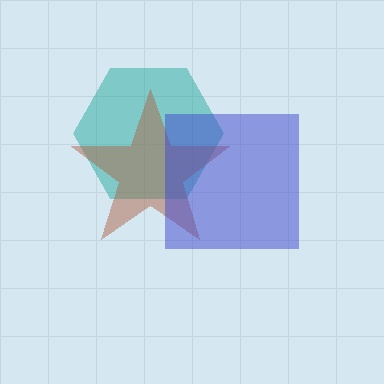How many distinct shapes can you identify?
There are 3 distinct shapes: a teal hexagon, a brown star, a blue square.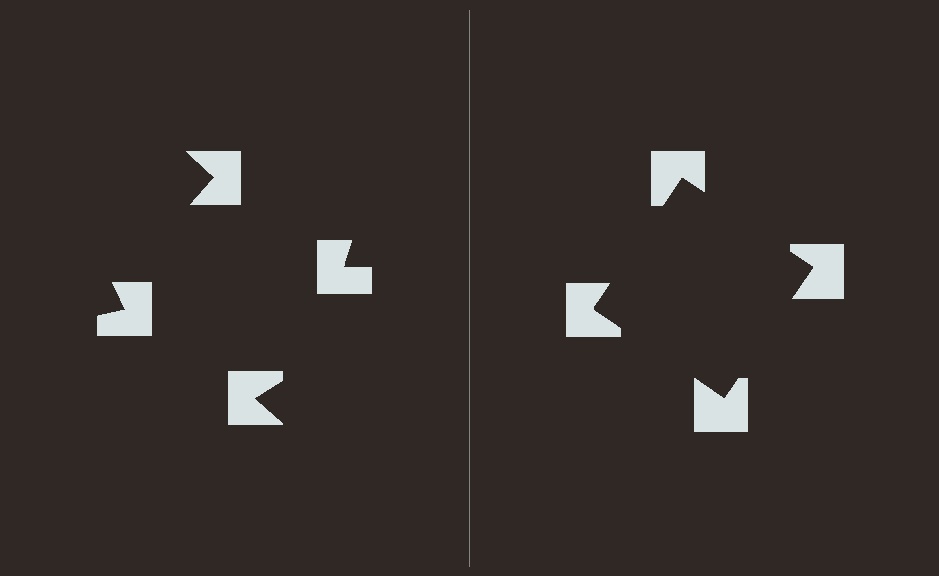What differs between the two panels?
The notched squares are positioned identically on both sides; only the wedge orientations differ. On the right they align to a square; on the left they are misaligned.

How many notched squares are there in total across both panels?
8 — 4 on each side.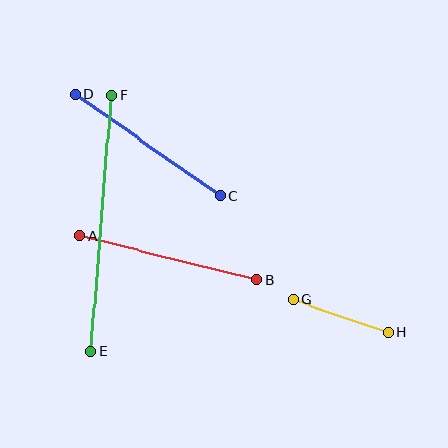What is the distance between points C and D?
The distance is approximately 177 pixels.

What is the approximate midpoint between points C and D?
The midpoint is at approximately (148, 145) pixels.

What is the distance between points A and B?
The distance is approximately 182 pixels.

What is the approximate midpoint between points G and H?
The midpoint is at approximately (341, 316) pixels.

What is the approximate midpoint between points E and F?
The midpoint is at approximately (101, 224) pixels.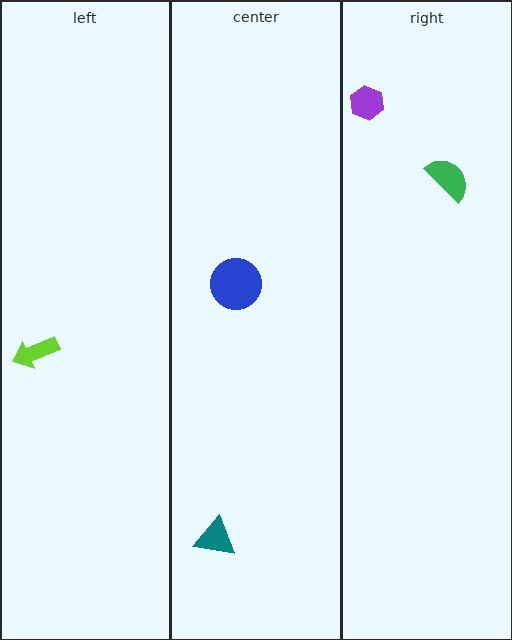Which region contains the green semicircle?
The right region.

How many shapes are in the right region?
2.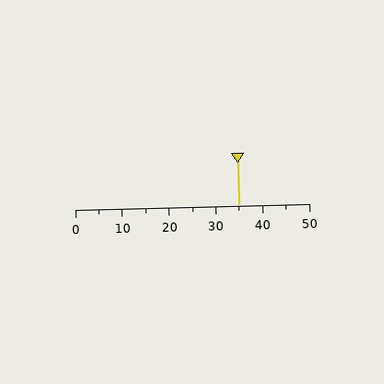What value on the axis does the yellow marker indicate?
The marker indicates approximately 35.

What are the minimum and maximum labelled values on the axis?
The axis runs from 0 to 50.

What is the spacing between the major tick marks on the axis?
The major ticks are spaced 10 apart.